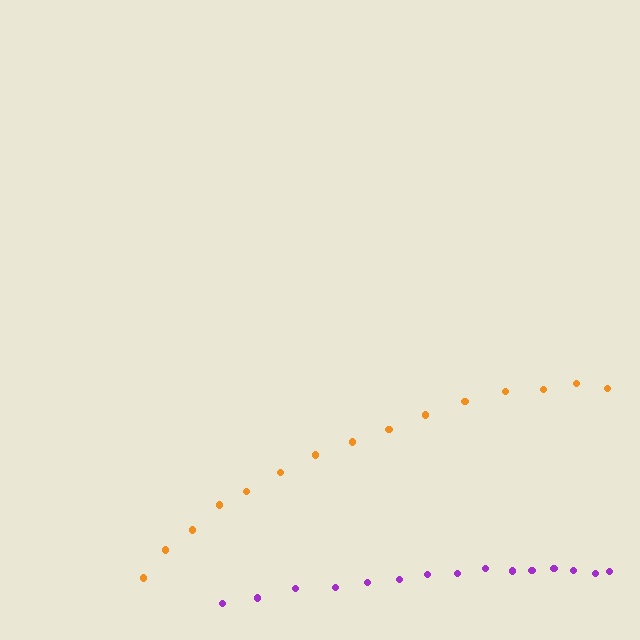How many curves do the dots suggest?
There are 2 distinct paths.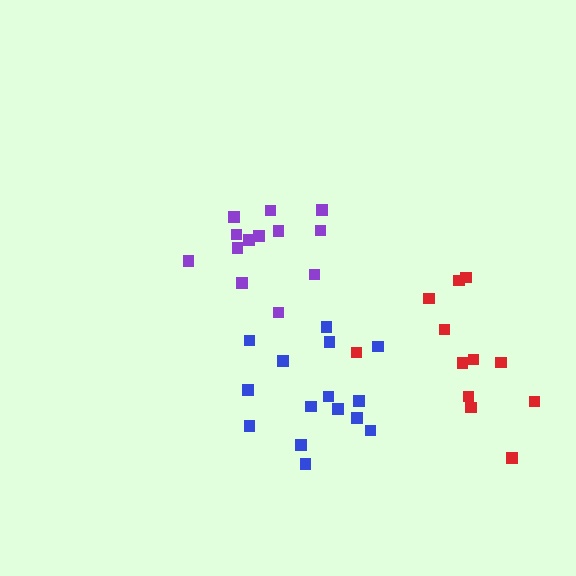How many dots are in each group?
Group 1: 15 dots, Group 2: 12 dots, Group 3: 13 dots (40 total).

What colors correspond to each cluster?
The clusters are colored: blue, red, purple.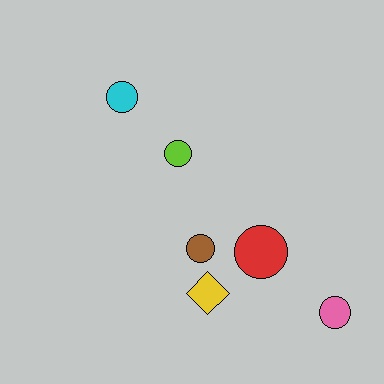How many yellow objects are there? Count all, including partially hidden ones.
There is 1 yellow object.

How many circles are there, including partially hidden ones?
There are 5 circles.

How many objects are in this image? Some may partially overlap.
There are 6 objects.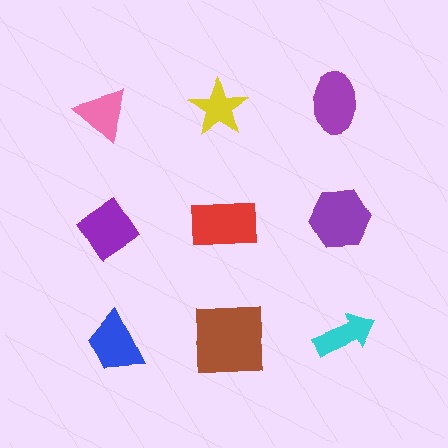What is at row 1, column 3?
A purple ellipse.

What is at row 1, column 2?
A yellow star.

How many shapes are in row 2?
3 shapes.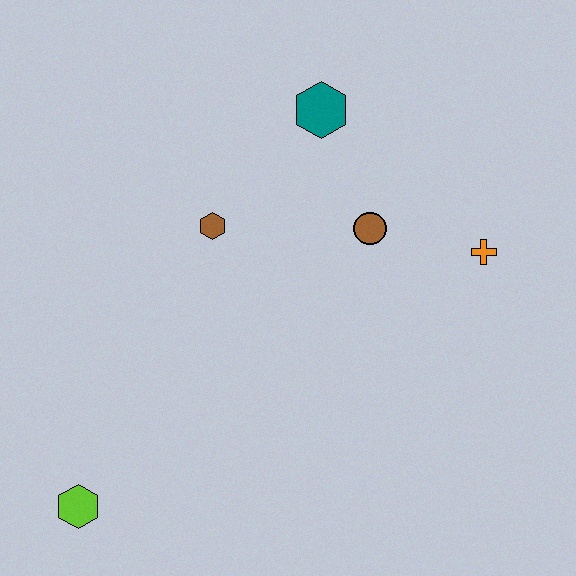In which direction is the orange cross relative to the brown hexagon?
The orange cross is to the right of the brown hexagon.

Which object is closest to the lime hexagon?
The brown hexagon is closest to the lime hexagon.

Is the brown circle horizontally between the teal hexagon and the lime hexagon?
No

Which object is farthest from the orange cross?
The lime hexagon is farthest from the orange cross.